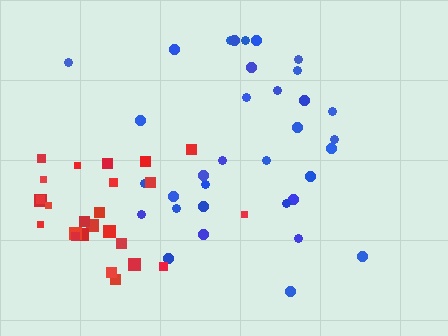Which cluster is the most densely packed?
Red.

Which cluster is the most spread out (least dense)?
Blue.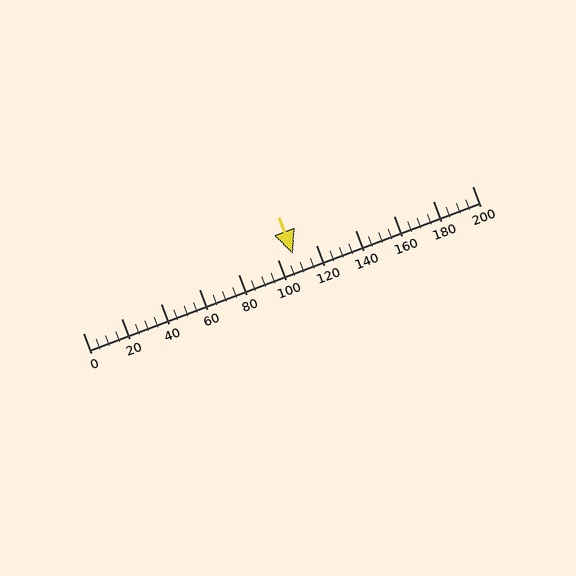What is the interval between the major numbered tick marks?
The major tick marks are spaced 20 units apart.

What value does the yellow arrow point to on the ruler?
The yellow arrow points to approximately 108.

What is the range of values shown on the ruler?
The ruler shows values from 0 to 200.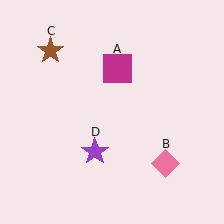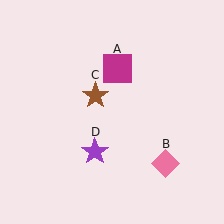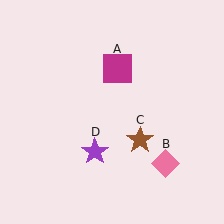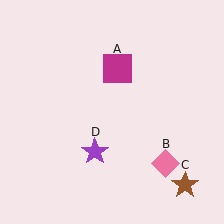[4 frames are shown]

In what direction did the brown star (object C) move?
The brown star (object C) moved down and to the right.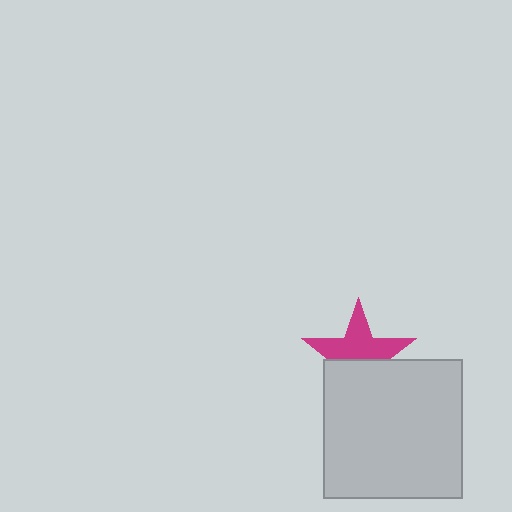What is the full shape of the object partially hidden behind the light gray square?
The partially hidden object is a magenta star.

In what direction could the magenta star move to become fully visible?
The magenta star could move up. That would shift it out from behind the light gray square entirely.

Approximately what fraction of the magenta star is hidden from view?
Roughly 42% of the magenta star is hidden behind the light gray square.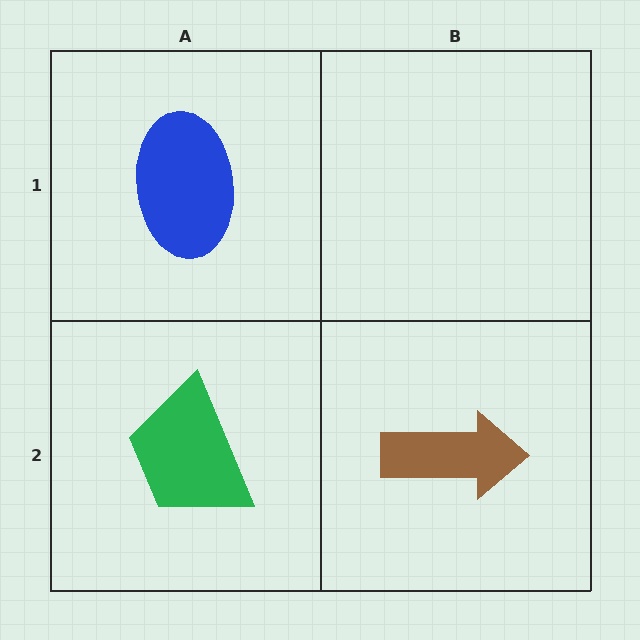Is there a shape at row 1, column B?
No, that cell is empty.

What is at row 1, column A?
A blue ellipse.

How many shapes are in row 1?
1 shape.